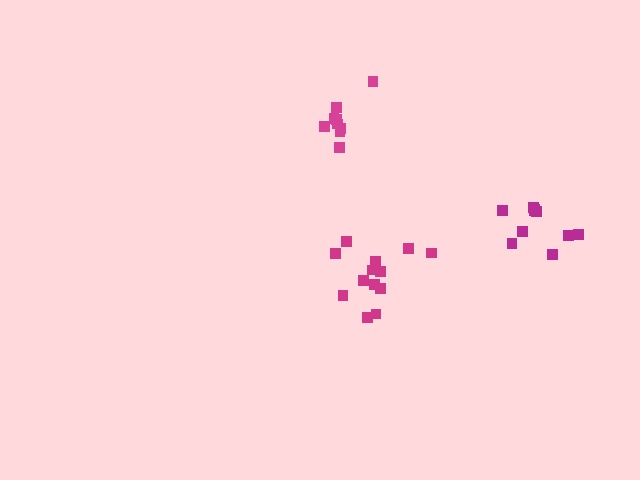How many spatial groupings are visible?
There are 3 spatial groupings.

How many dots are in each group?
Group 1: 11 dots, Group 2: 9 dots, Group 3: 13 dots (33 total).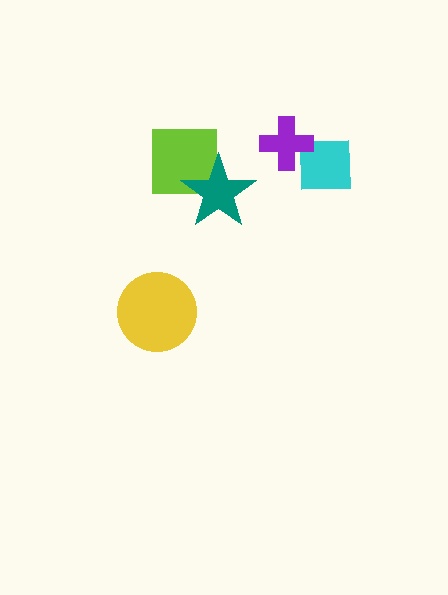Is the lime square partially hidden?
Yes, it is partially covered by another shape.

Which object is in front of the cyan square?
The purple cross is in front of the cyan square.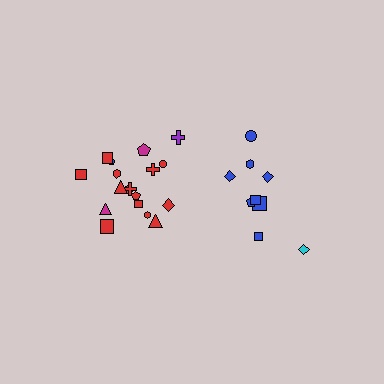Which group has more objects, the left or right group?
The left group.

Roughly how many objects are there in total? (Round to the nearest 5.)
Roughly 30 objects in total.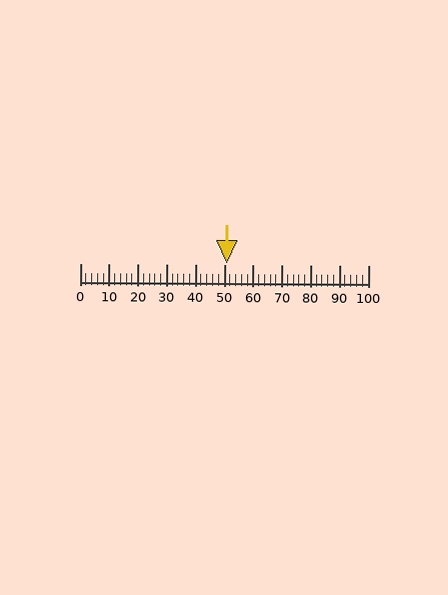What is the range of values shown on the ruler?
The ruler shows values from 0 to 100.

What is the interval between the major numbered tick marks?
The major tick marks are spaced 10 units apart.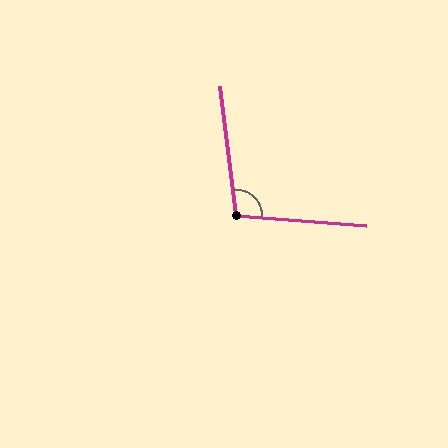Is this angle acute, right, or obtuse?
It is obtuse.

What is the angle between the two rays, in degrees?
Approximately 101 degrees.